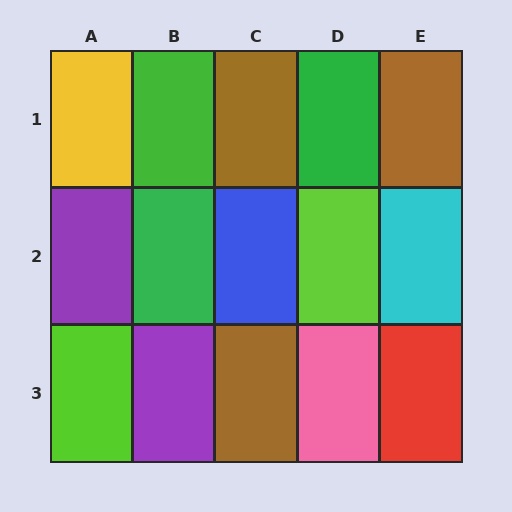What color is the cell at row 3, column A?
Lime.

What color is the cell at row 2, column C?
Blue.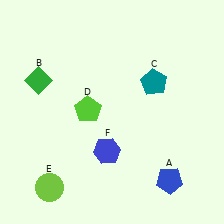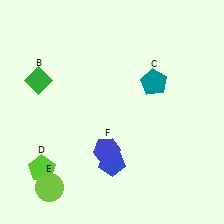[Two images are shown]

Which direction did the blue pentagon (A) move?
The blue pentagon (A) moved left.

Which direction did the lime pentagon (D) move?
The lime pentagon (D) moved down.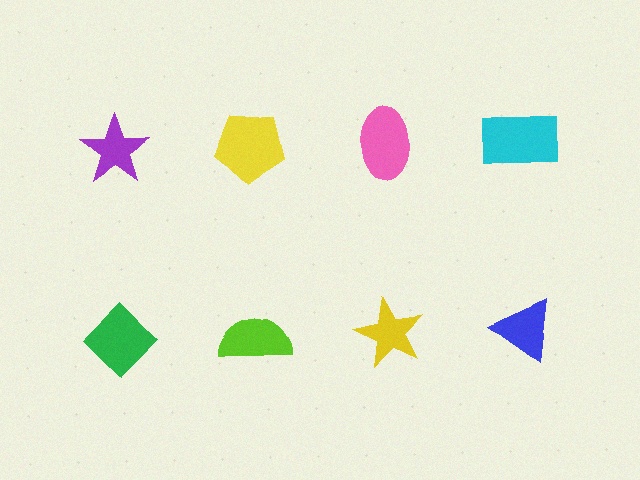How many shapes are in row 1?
4 shapes.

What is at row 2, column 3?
A yellow star.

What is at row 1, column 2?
A yellow pentagon.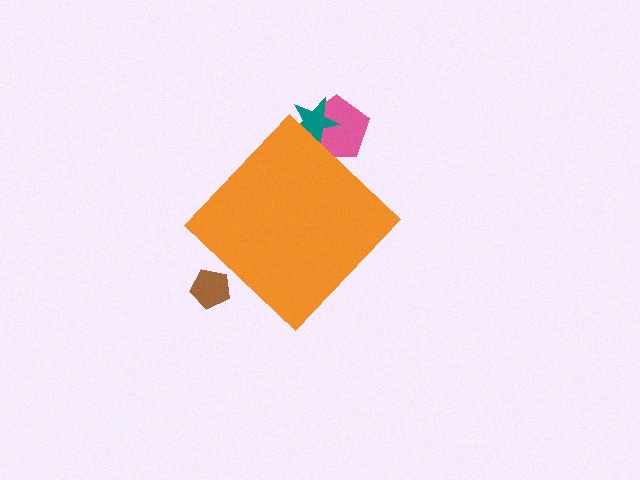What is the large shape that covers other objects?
An orange diamond.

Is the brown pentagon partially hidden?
Yes, the brown pentagon is partially hidden behind the orange diamond.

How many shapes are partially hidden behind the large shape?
3 shapes are partially hidden.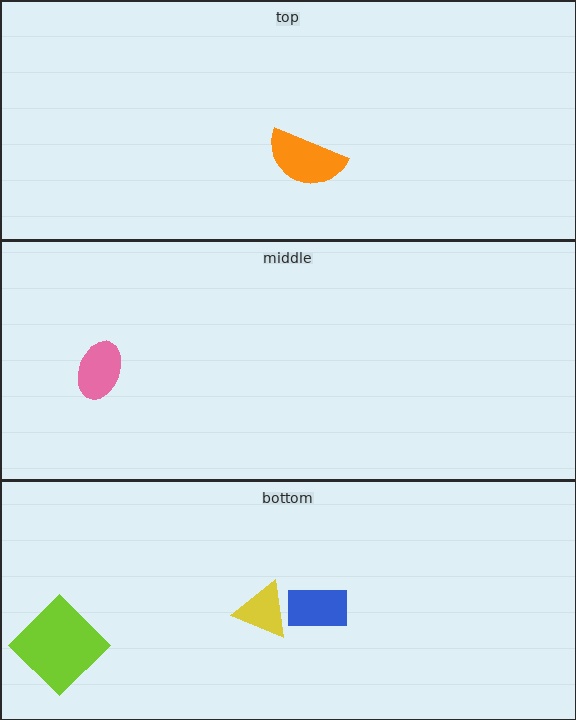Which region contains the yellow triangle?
The bottom region.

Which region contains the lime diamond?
The bottom region.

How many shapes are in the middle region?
1.